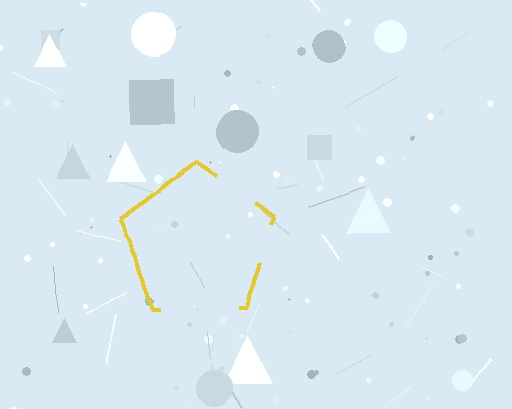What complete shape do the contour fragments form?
The contour fragments form a pentagon.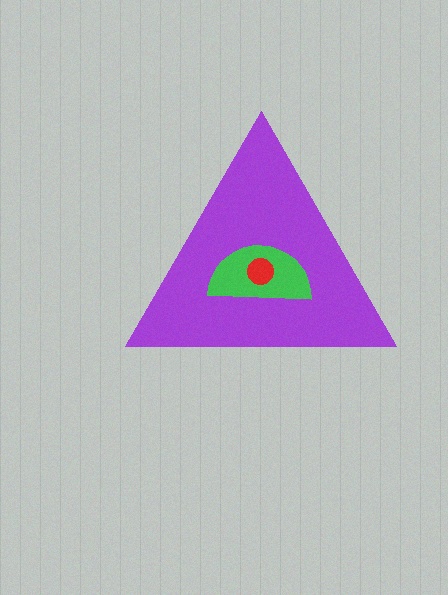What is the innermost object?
The red circle.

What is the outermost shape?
The purple triangle.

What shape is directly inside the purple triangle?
The green semicircle.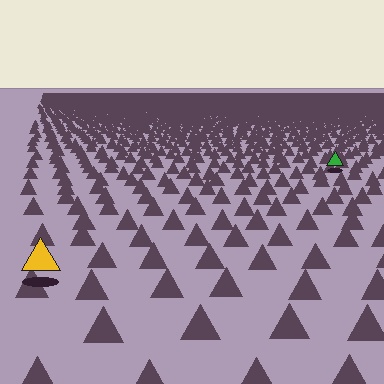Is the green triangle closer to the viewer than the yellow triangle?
No. The yellow triangle is closer — you can tell from the texture gradient: the ground texture is coarser near it.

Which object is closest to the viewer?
The yellow triangle is closest. The texture marks near it are larger and more spread out.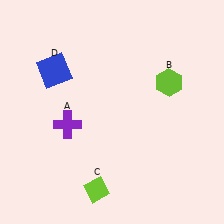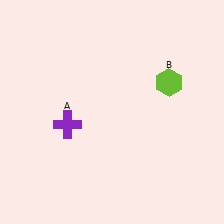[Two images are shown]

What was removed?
The lime diamond (C), the blue square (D) were removed in Image 2.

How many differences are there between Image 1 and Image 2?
There are 2 differences between the two images.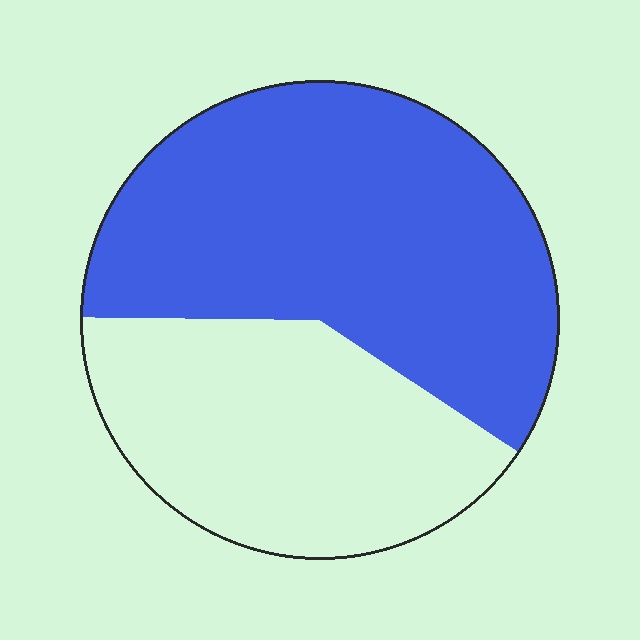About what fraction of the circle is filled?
About three fifths (3/5).